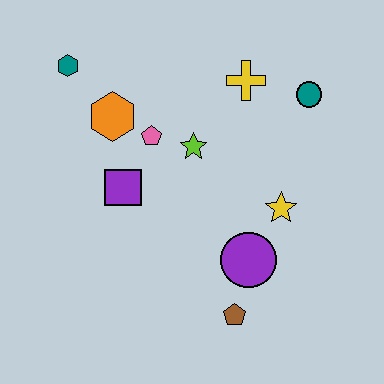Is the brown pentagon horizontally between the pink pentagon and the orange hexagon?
No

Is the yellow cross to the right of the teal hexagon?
Yes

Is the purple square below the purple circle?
No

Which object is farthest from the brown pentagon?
The teal hexagon is farthest from the brown pentagon.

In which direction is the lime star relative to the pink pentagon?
The lime star is to the right of the pink pentagon.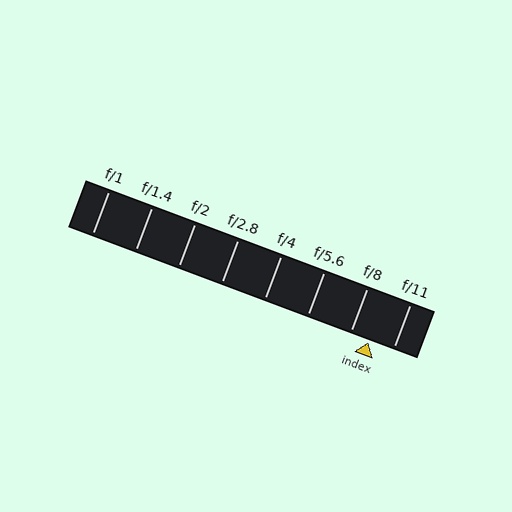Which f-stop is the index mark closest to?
The index mark is closest to f/8.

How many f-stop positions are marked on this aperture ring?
There are 8 f-stop positions marked.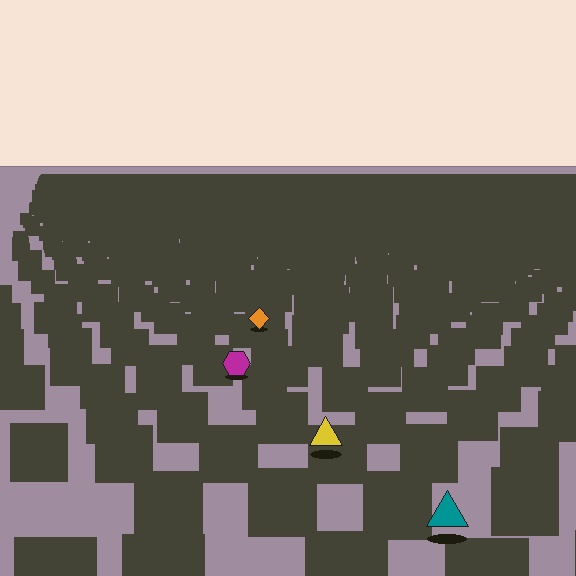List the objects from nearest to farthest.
From nearest to farthest: the teal triangle, the yellow triangle, the magenta hexagon, the orange diamond.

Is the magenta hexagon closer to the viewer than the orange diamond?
Yes. The magenta hexagon is closer — you can tell from the texture gradient: the ground texture is coarser near it.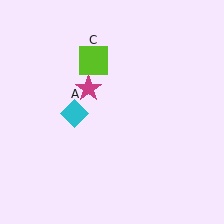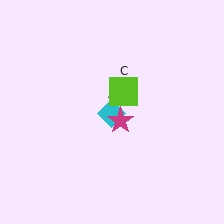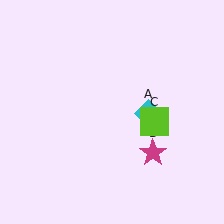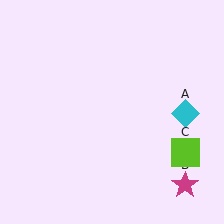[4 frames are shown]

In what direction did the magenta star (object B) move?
The magenta star (object B) moved down and to the right.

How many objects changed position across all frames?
3 objects changed position: cyan diamond (object A), magenta star (object B), lime square (object C).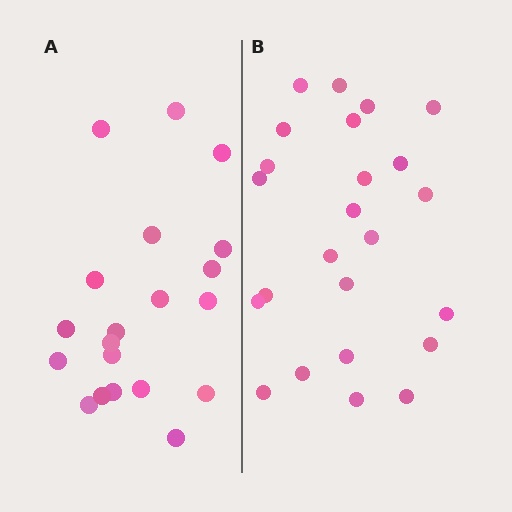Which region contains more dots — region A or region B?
Region B (the right region) has more dots.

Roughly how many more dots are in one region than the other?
Region B has about 4 more dots than region A.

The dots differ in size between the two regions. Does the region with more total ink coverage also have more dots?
No. Region A has more total ink coverage because its dots are larger, but region B actually contains more individual dots. Total area can be misleading — the number of items is what matters here.